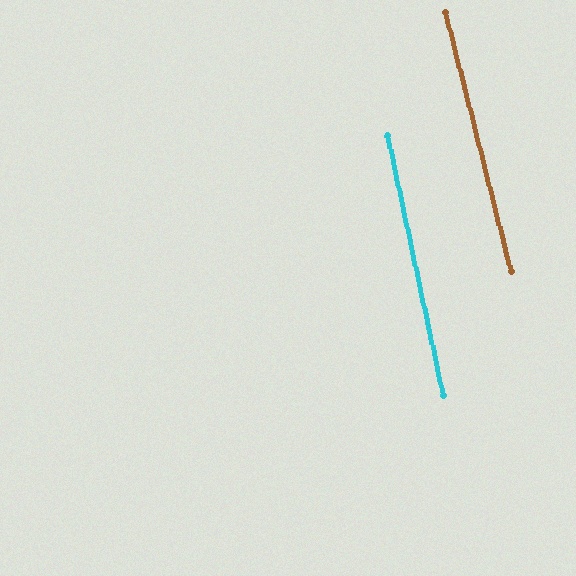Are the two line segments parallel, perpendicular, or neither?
Parallel — their directions differ by only 1.9°.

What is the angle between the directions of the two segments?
Approximately 2 degrees.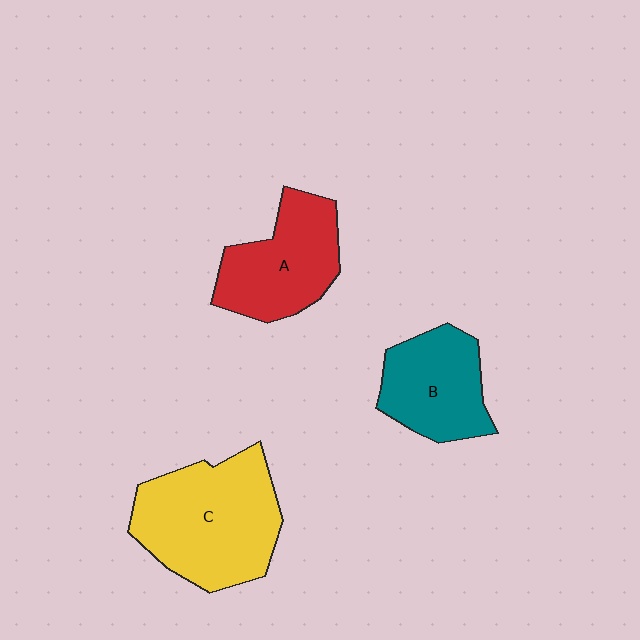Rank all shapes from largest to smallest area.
From largest to smallest: C (yellow), A (red), B (teal).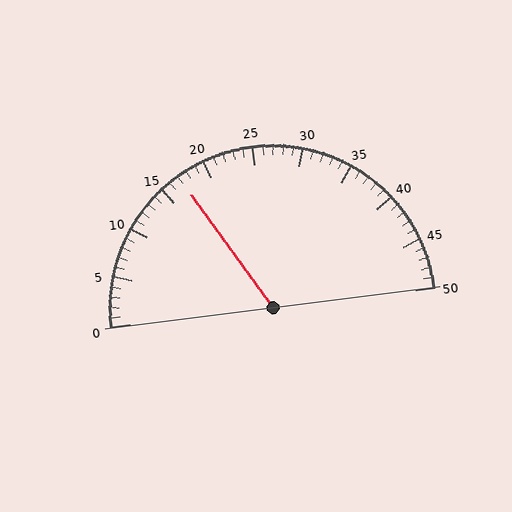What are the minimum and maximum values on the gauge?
The gauge ranges from 0 to 50.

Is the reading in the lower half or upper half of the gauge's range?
The reading is in the lower half of the range (0 to 50).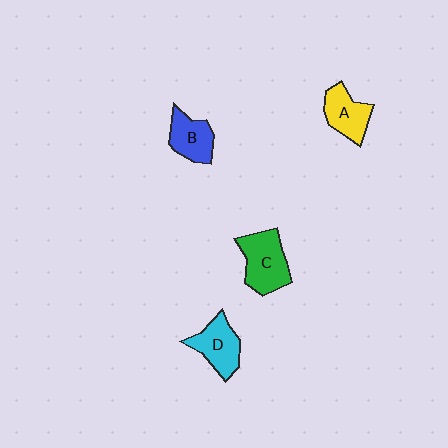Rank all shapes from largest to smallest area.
From largest to smallest: C (green), D (cyan), A (yellow), B (blue).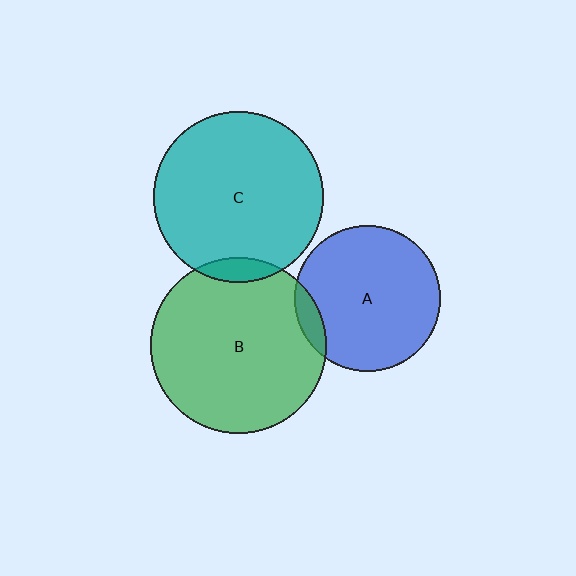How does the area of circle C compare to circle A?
Approximately 1.4 times.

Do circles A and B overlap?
Yes.